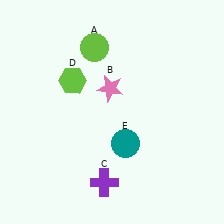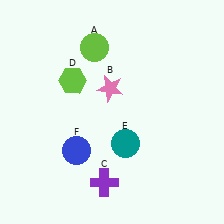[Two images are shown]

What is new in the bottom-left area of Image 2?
A blue circle (F) was added in the bottom-left area of Image 2.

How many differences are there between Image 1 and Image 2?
There is 1 difference between the two images.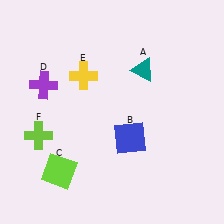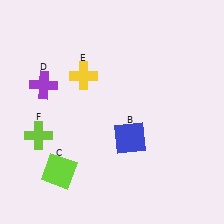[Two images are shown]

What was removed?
The teal triangle (A) was removed in Image 2.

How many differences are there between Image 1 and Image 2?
There is 1 difference between the two images.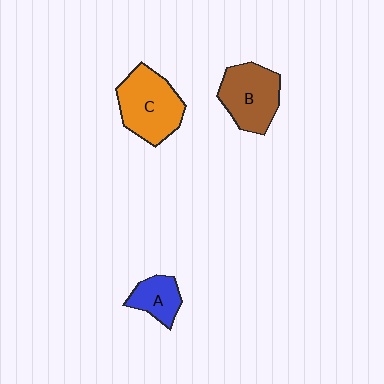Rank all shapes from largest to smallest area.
From largest to smallest: C (orange), B (brown), A (blue).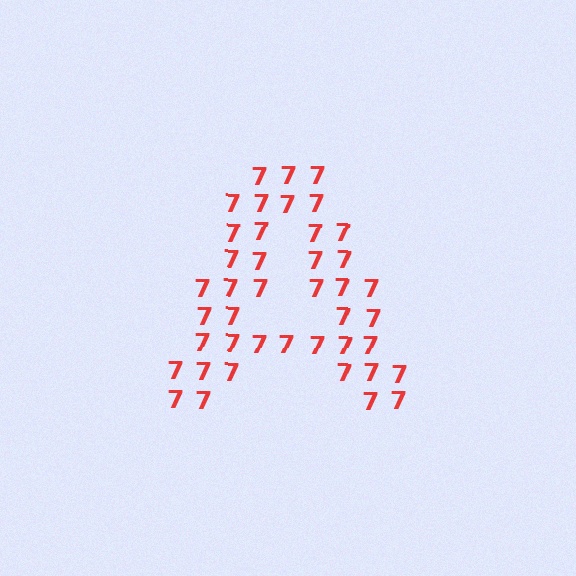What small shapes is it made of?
It is made of small digit 7's.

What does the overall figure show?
The overall figure shows the letter A.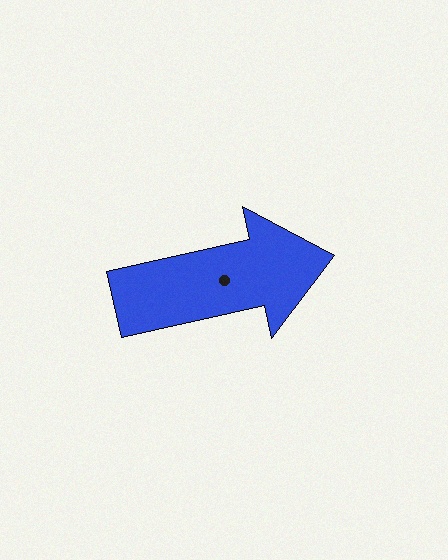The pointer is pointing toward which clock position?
Roughly 3 o'clock.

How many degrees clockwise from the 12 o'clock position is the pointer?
Approximately 77 degrees.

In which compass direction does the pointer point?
East.